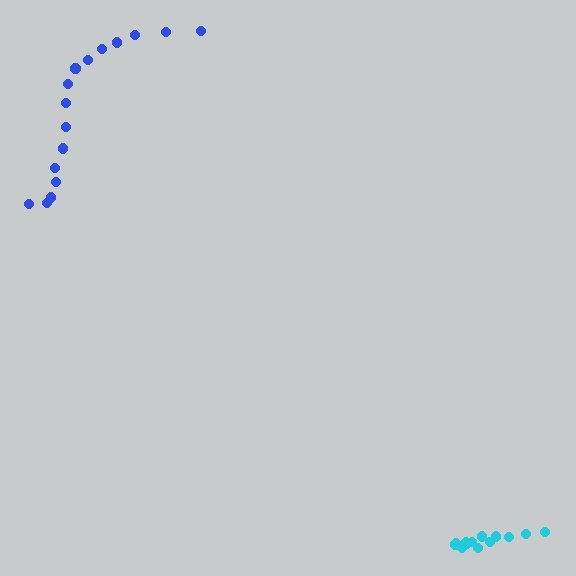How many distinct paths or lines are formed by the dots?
There are 2 distinct paths.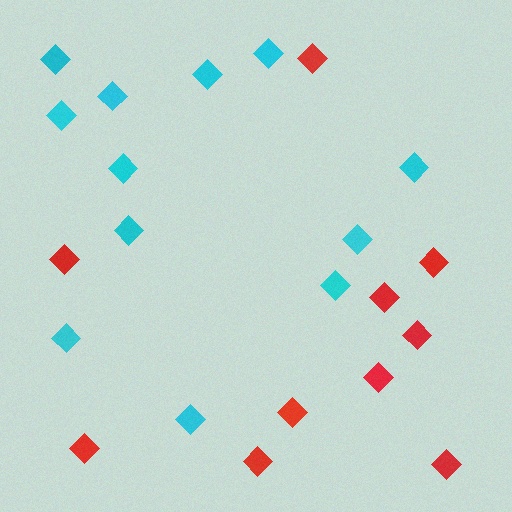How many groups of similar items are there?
There are 2 groups: one group of red diamonds (10) and one group of cyan diamonds (12).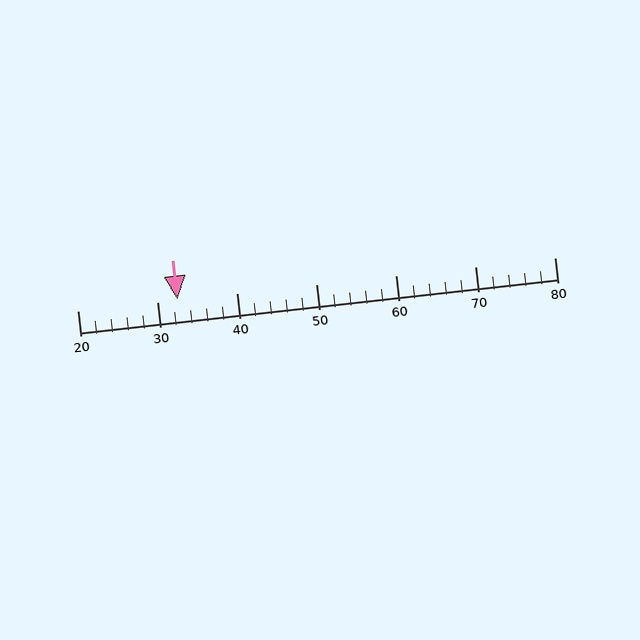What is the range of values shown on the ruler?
The ruler shows values from 20 to 80.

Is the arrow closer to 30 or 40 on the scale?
The arrow is closer to 30.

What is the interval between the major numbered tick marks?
The major tick marks are spaced 10 units apart.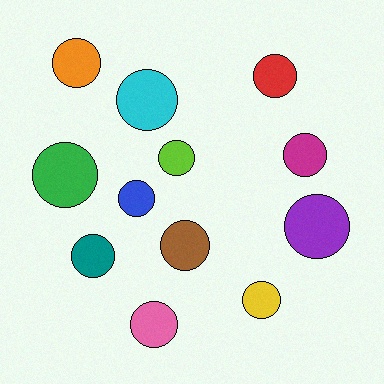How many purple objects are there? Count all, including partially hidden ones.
There is 1 purple object.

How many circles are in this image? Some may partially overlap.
There are 12 circles.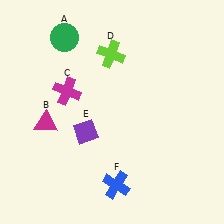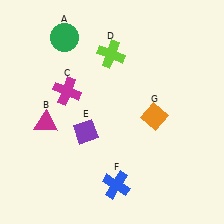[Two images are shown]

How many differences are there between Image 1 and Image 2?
There is 1 difference between the two images.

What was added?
An orange diamond (G) was added in Image 2.